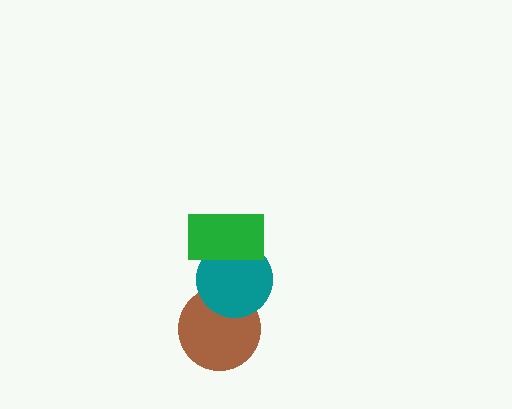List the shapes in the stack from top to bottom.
From top to bottom: the green rectangle, the teal circle, the brown circle.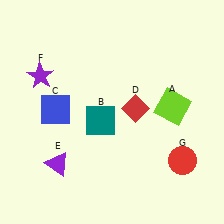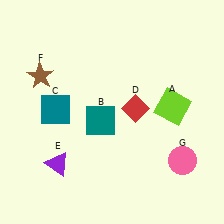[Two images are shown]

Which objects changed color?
C changed from blue to teal. F changed from purple to brown. G changed from red to pink.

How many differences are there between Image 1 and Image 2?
There are 3 differences between the two images.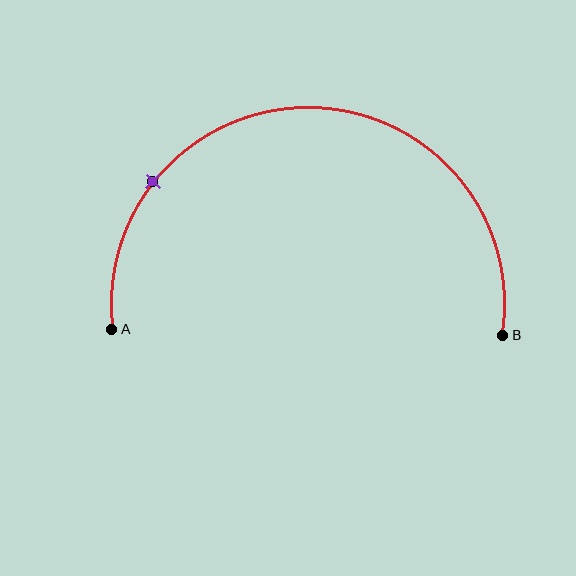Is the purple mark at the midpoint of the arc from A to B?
No. The purple mark lies on the arc but is closer to endpoint A. The arc midpoint would be at the point on the curve equidistant along the arc from both A and B.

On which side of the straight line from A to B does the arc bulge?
The arc bulges above the straight line connecting A and B.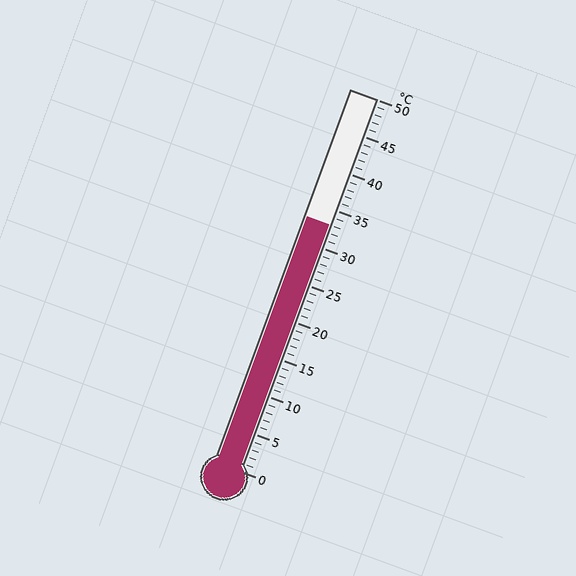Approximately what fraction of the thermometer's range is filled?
The thermometer is filled to approximately 65% of its range.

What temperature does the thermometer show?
The thermometer shows approximately 33°C.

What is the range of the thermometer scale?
The thermometer scale ranges from 0°C to 50°C.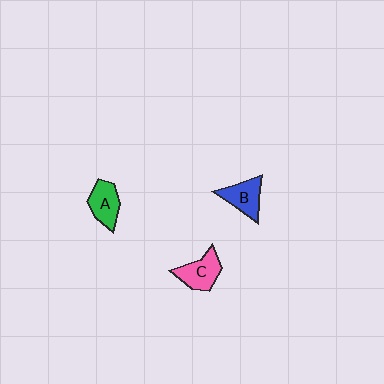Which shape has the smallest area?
Shape A (green).